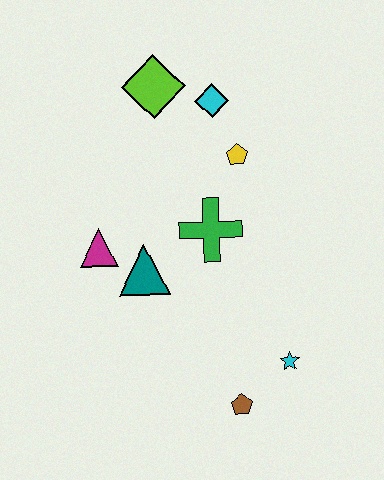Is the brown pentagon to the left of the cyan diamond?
No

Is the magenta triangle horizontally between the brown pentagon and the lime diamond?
No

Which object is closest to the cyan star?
The brown pentagon is closest to the cyan star.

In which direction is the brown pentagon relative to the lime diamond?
The brown pentagon is below the lime diamond.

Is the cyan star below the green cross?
Yes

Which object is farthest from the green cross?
The brown pentagon is farthest from the green cross.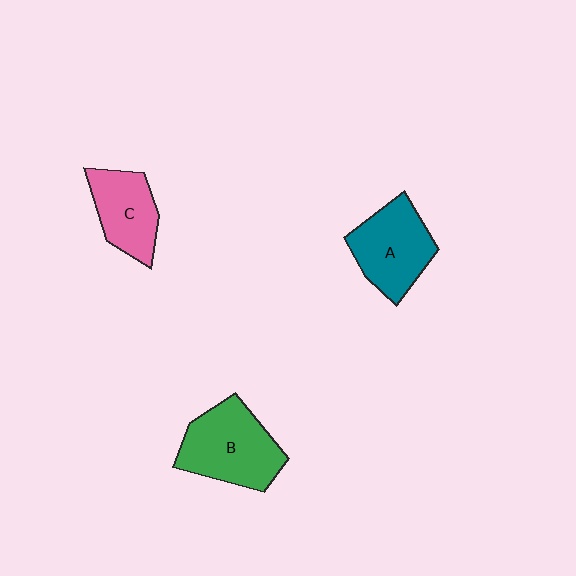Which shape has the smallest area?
Shape C (pink).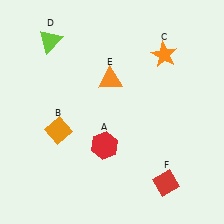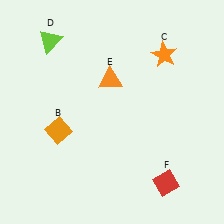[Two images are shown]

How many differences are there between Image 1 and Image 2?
There is 1 difference between the two images.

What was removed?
The red hexagon (A) was removed in Image 2.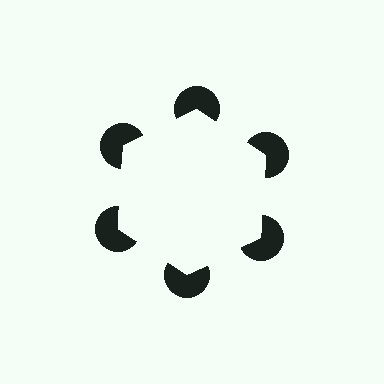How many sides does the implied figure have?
6 sides.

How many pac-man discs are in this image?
There are 6 — one at each vertex of the illusory hexagon.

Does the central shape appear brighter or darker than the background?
It typically appears slightly brighter than the background, even though no actual brightness change is drawn.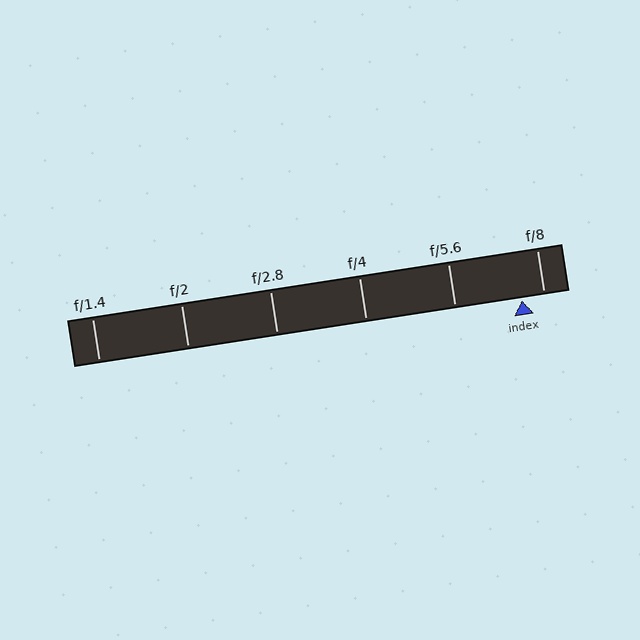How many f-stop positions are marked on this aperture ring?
There are 6 f-stop positions marked.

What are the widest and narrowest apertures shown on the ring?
The widest aperture shown is f/1.4 and the narrowest is f/8.